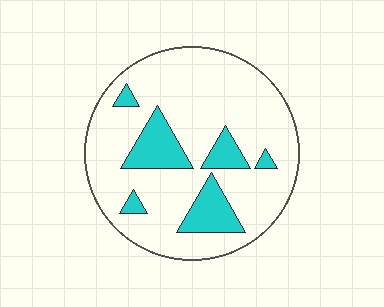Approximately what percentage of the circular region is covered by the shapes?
Approximately 20%.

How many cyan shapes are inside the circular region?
6.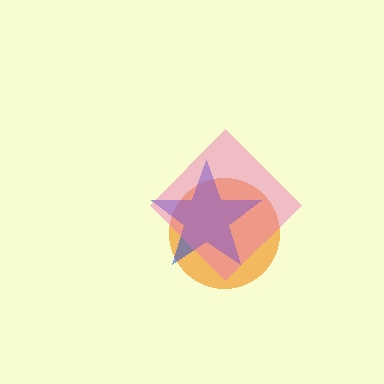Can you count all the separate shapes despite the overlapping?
Yes, there are 3 separate shapes.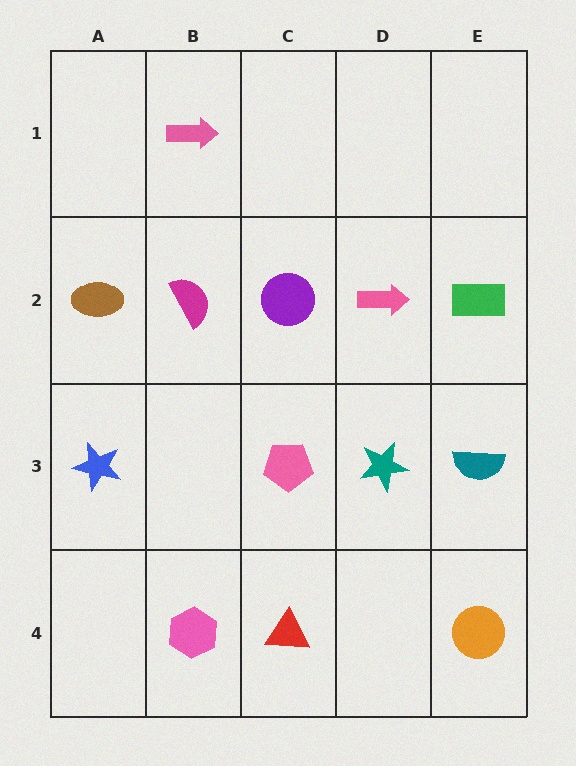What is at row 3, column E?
A teal semicircle.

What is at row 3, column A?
A blue star.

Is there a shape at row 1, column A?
No, that cell is empty.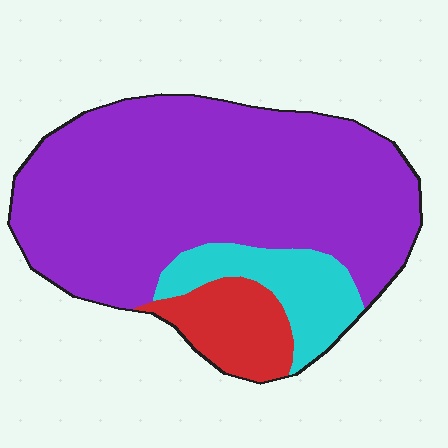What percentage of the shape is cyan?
Cyan covers 14% of the shape.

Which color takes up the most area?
Purple, at roughly 75%.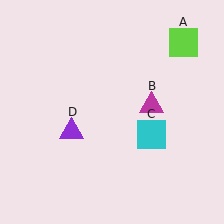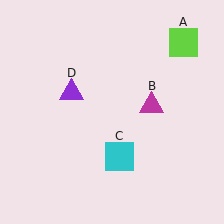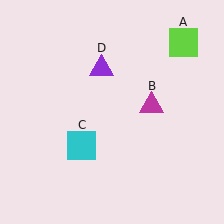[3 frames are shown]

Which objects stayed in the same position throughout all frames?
Lime square (object A) and magenta triangle (object B) remained stationary.